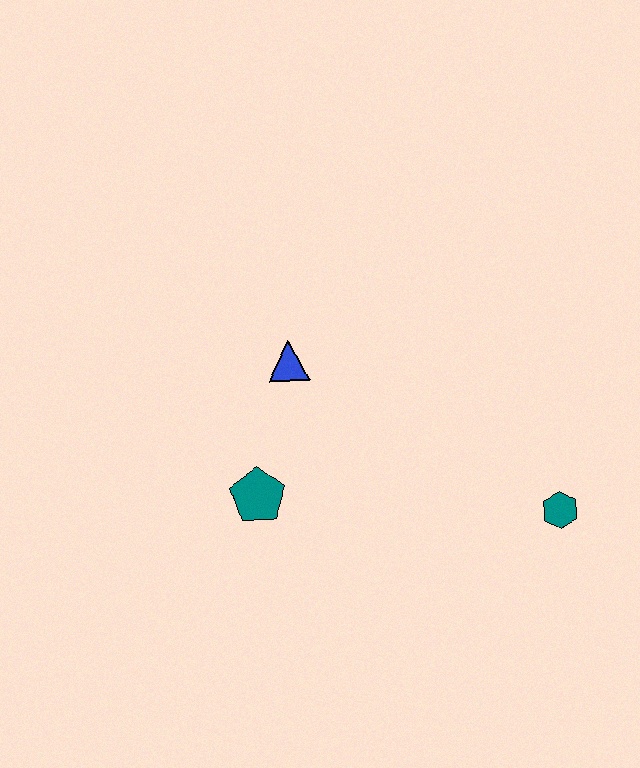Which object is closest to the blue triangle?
The teal pentagon is closest to the blue triangle.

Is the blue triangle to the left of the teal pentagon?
No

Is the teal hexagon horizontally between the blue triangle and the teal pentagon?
No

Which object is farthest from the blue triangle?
The teal hexagon is farthest from the blue triangle.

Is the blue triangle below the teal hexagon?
No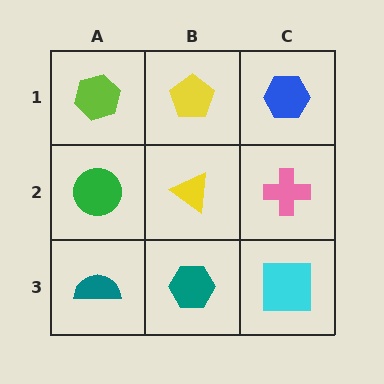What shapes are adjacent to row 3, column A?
A green circle (row 2, column A), a teal hexagon (row 3, column B).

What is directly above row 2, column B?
A yellow pentagon.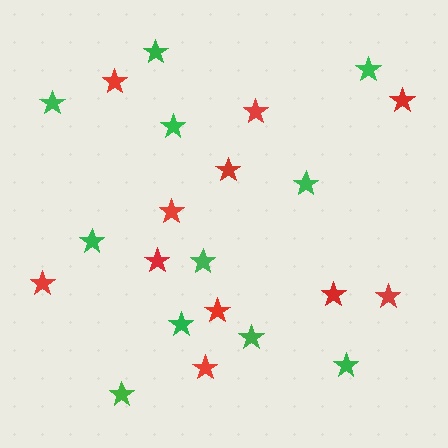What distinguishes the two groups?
There are 2 groups: one group of red stars (11) and one group of green stars (11).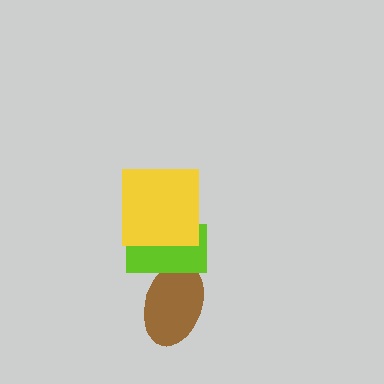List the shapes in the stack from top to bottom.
From top to bottom: the yellow square, the lime rectangle, the brown ellipse.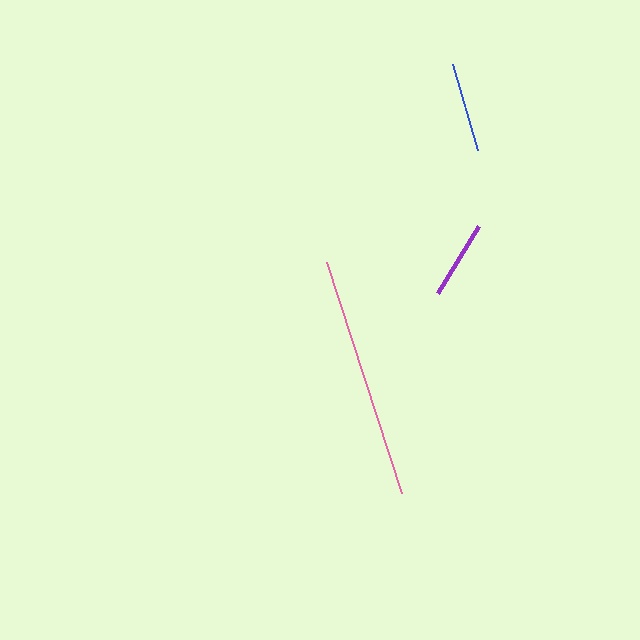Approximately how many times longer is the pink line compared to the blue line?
The pink line is approximately 2.7 times the length of the blue line.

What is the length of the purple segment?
The purple segment is approximately 78 pixels long.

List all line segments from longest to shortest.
From longest to shortest: pink, blue, purple.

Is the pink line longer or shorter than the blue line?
The pink line is longer than the blue line.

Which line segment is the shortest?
The purple line is the shortest at approximately 78 pixels.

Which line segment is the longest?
The pink line is the longest at approximately 243 pixels.